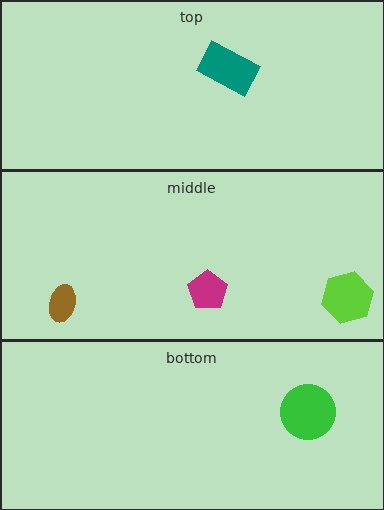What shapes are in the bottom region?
The green circle.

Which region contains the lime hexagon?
The middle region.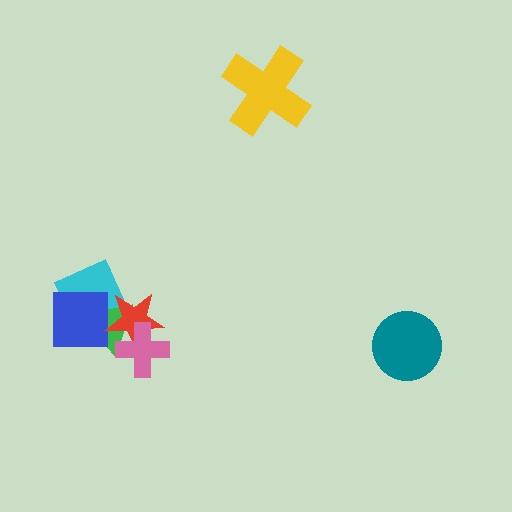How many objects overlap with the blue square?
2 objects overlap with the blue square.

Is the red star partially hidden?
Yes, it is partially covered by another shape.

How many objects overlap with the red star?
3 objects overlap with the red star.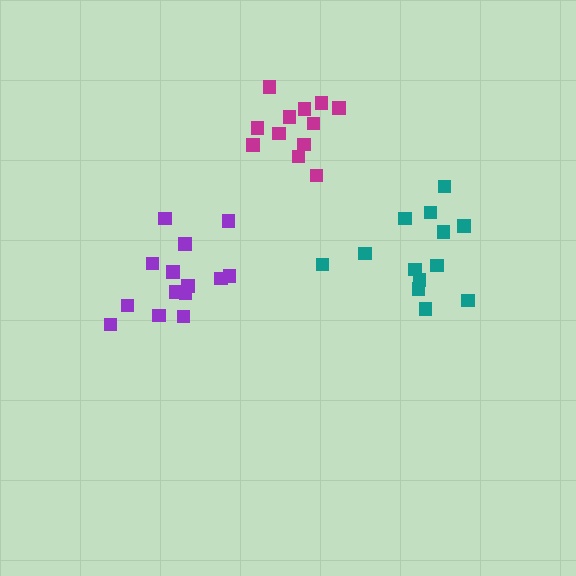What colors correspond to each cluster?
The clusters are colored: teal, purple, magenta.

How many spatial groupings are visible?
There are 3 spatial groupings.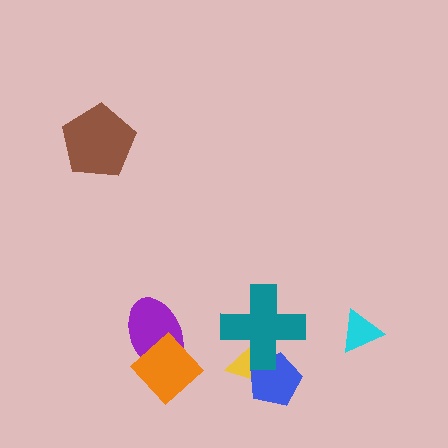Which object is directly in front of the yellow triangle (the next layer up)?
The blue pentagon is directly in front of the yellow triangle.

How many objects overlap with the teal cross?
2 objects overlap with the teal cross.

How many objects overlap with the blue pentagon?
2 objects overlap with the blue pentagon.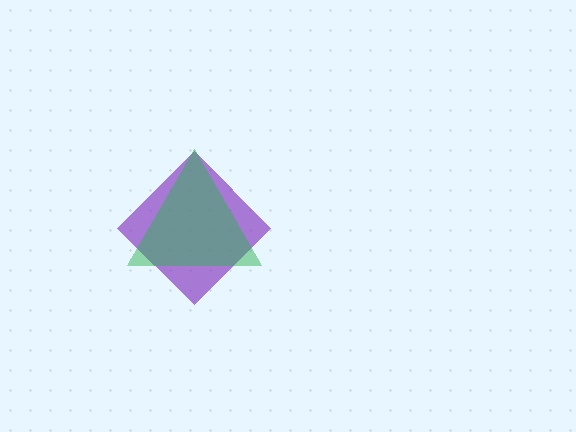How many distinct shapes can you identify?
There are 2 distinct shapes: a purple diamond, a green triangle.